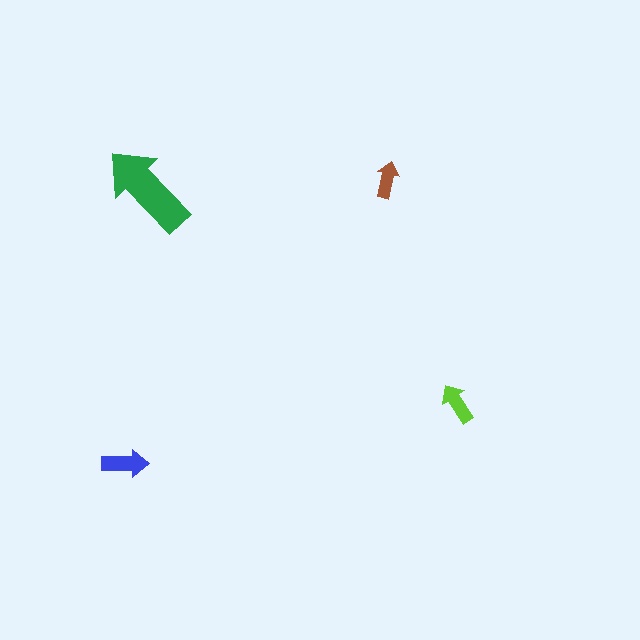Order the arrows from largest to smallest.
the green one, the blue one, the lime one, the brown one.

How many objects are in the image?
There are 4 objects in the image.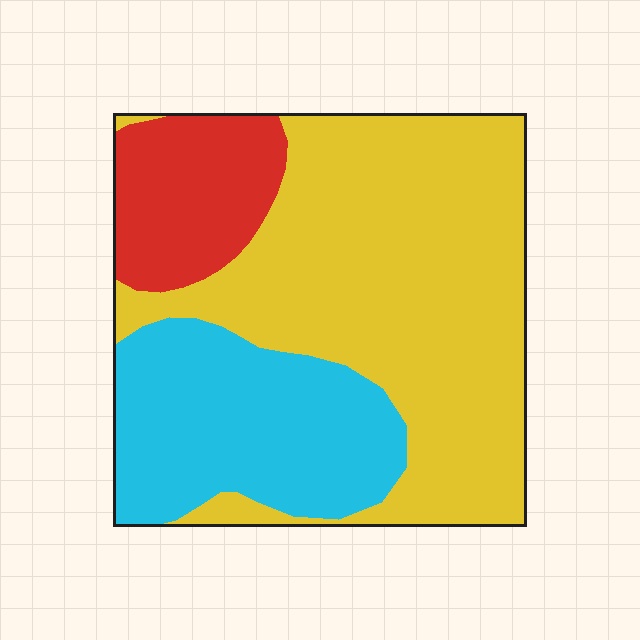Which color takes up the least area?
Red, at roughly 15%.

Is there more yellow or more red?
Yellow.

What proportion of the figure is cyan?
Cyan covers roughly 30% of the figure.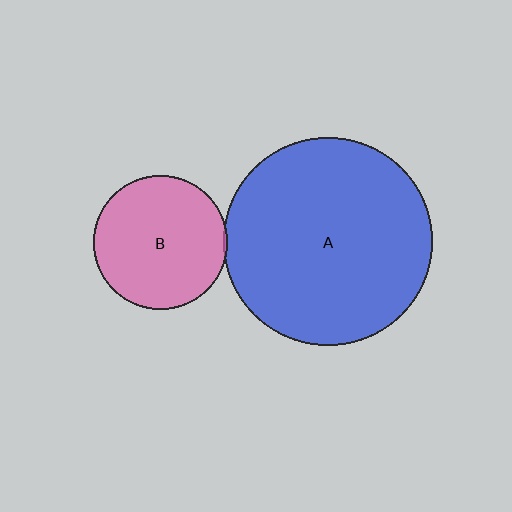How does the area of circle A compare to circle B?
Approximately 2.4 times.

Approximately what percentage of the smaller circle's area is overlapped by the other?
Approximately 5%.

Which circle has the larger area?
Circle A (blue).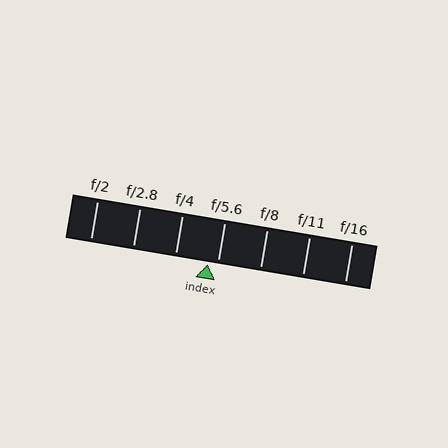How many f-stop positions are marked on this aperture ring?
There are 7 f-stop positions marked.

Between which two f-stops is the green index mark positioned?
The index mark is between f/4 and f/5.6.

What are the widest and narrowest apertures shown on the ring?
The widest aperture shown is f/2 and the narrowest is f/16.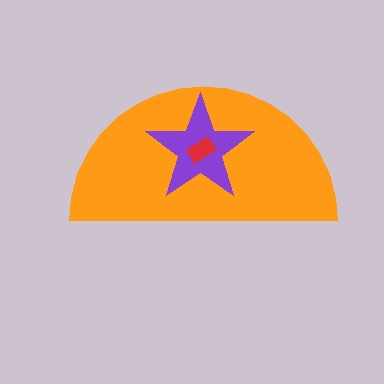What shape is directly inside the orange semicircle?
The purple star.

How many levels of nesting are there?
3.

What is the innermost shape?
The red rectangle.